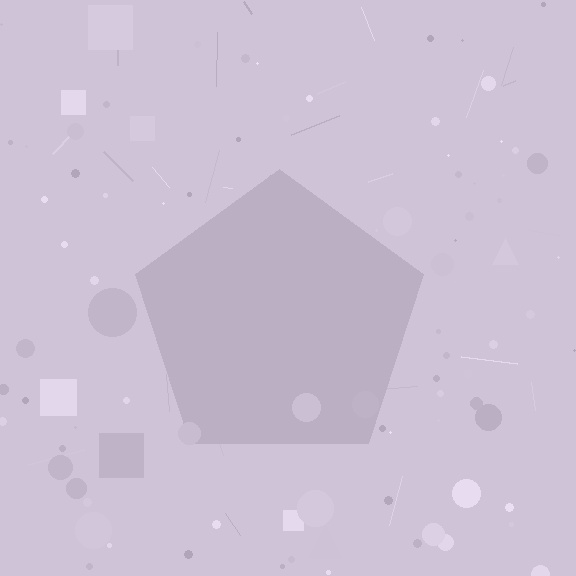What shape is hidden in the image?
A pentagon is hidden in the image.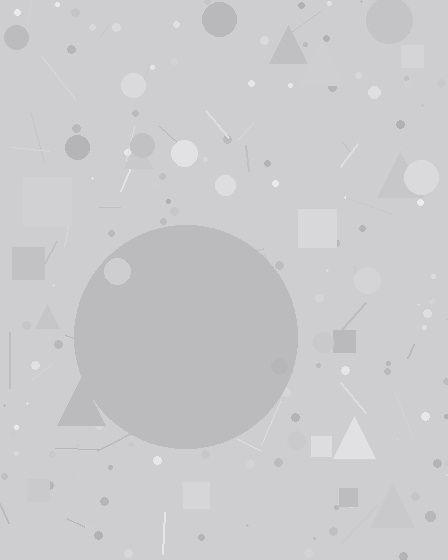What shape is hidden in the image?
A circle is hidden in the image.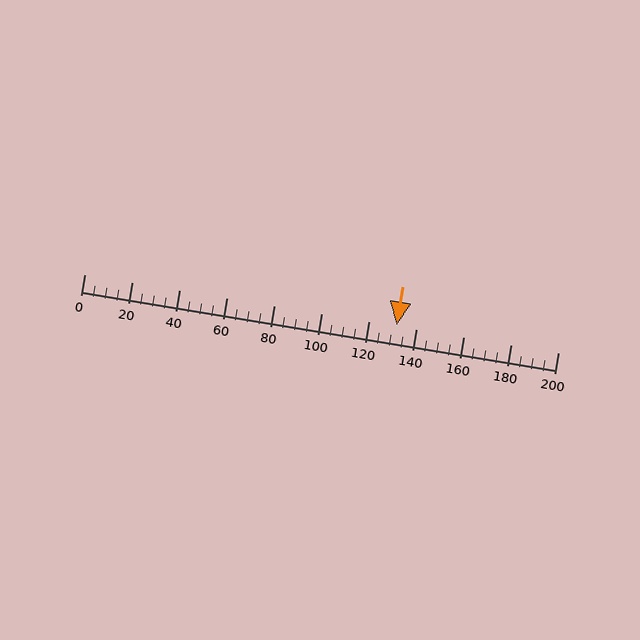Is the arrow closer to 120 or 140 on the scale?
The arrow is closer to 140.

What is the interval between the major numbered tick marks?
The major tick marks are spaced 20 units apart.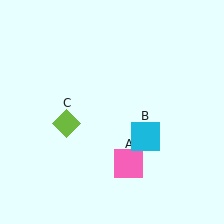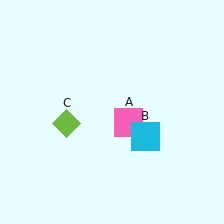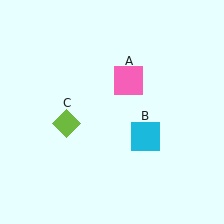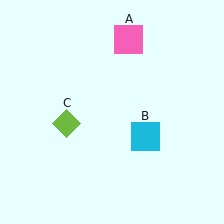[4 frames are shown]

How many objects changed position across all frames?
1 object changed position: pink square (object A).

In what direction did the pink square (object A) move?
The pink square (object A) moved up.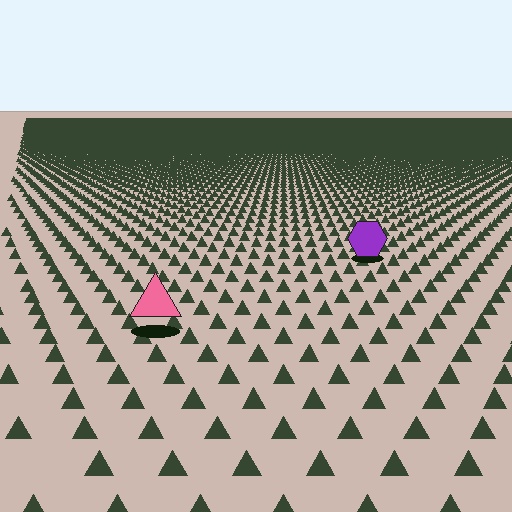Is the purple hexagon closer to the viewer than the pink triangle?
No. The pink triangle is closer — you can tell from the texture gradient: the ground texture is coarser near it.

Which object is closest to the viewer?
The pink triangle is closest. The texture marks near it are larger and more spread out.